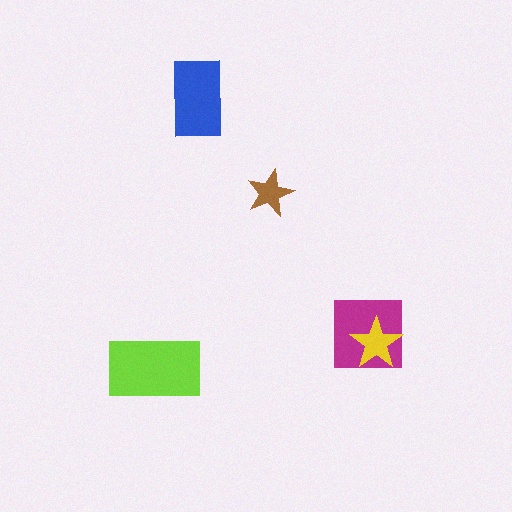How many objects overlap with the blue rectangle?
0 objects overlap with the blue rectangle.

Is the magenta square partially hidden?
Yes, it is partially covered by another shape.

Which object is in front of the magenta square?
The yellow star is in front of the magenta square.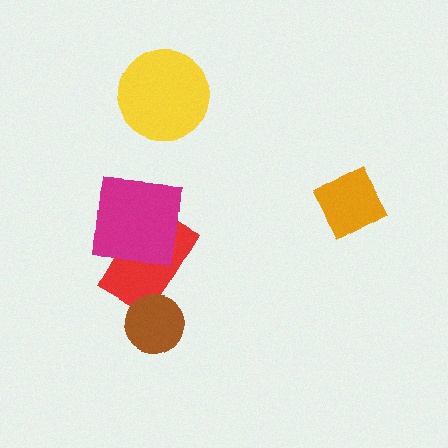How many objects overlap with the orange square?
0 objects overlap with the orange square.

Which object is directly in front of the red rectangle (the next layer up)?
The brown circle is directly in front of the red rectangle.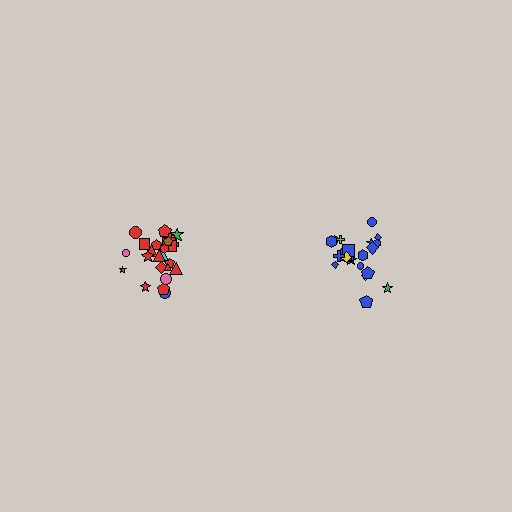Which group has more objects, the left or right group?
The left group.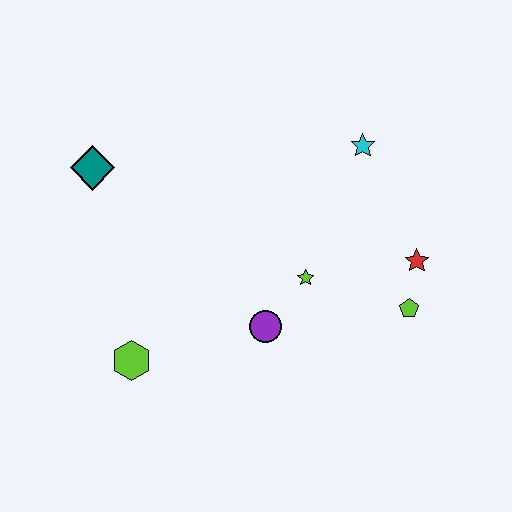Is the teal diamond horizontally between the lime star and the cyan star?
No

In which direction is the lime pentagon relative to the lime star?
The lime pentagon is to the right of the lime star.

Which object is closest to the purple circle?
The lime star is closest to the purple circle.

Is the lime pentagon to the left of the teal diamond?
No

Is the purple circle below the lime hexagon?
No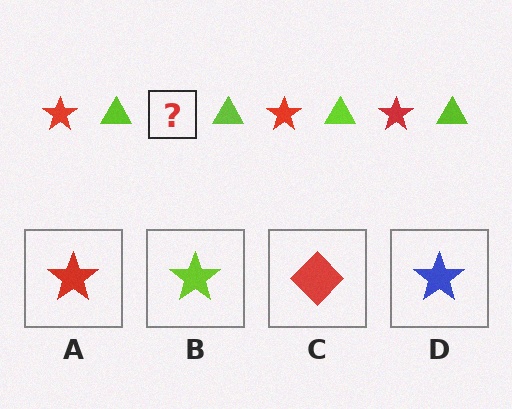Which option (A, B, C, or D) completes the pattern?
A.